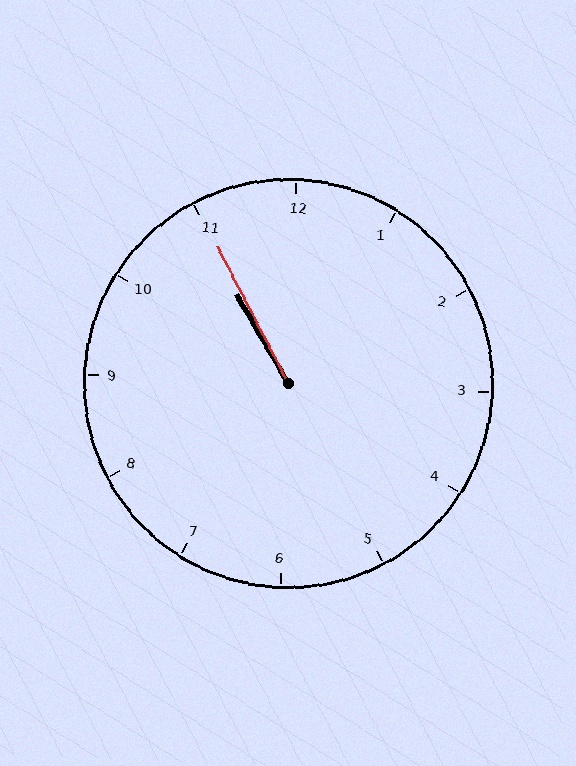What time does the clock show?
10:55.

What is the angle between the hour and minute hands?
Approximately 2 degrees.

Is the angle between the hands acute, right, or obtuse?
It is acute.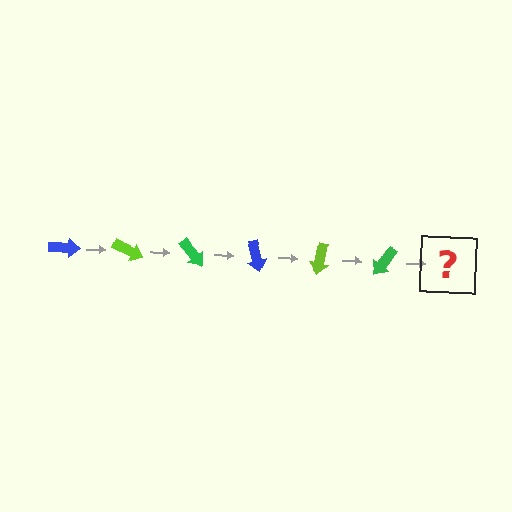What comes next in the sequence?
The next element should be a blue arrow, rotated 150 degrees from the start.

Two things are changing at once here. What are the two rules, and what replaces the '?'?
The two rules are that it rotates 25 degrees each step and the color cycles through blue, lime, and green. The '?' should be a blue arrow, rotated 150 degrees from the start.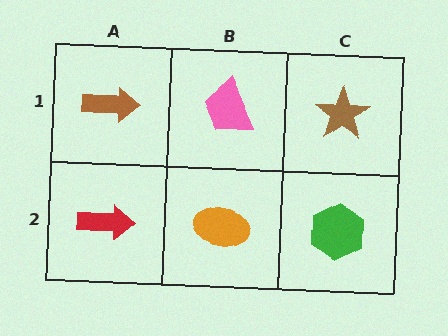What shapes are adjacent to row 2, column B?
A pink trapezoid (row 1, column B), a red arrow (row 2, column A), a green hexagon (row 2, column C).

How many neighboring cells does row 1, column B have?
3.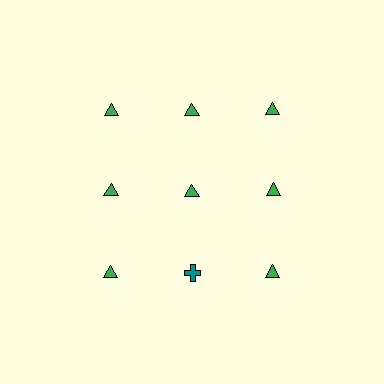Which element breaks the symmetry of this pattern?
The teal cross in the third row, second from left column breaks the symmetry. All other shapes are green triangles.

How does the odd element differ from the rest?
It differs in both color (teal instead of green) and shape (cross instead of triangle).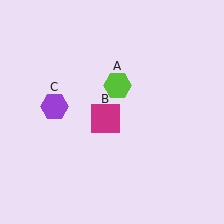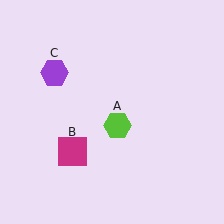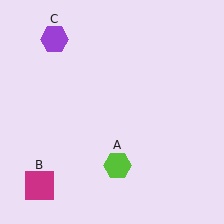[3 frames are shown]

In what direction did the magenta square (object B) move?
The magenta square (object B) moved down and to the left.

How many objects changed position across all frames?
3 objects changed position: lime hexagon (object A), magenta square (object B), purple hexagon (object C).